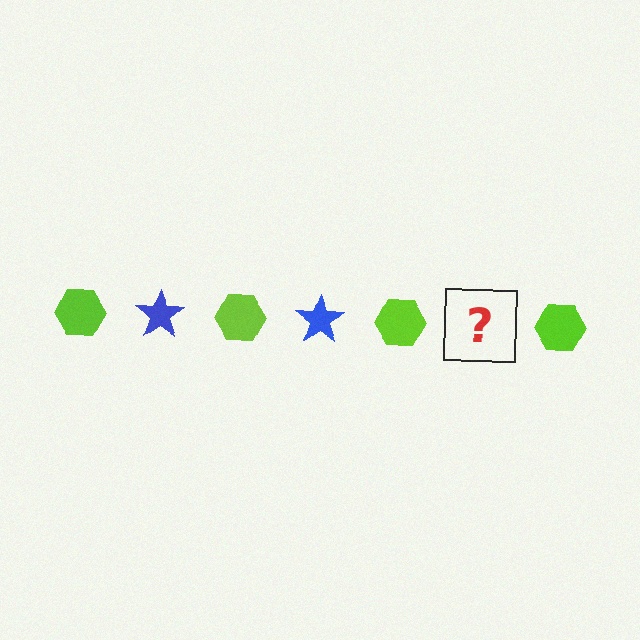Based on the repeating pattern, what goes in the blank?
The blank should be a blue star.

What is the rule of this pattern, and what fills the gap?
The rule is that the pattern alternates between lime hexagon and blue star. The gap should be filled with a blue star.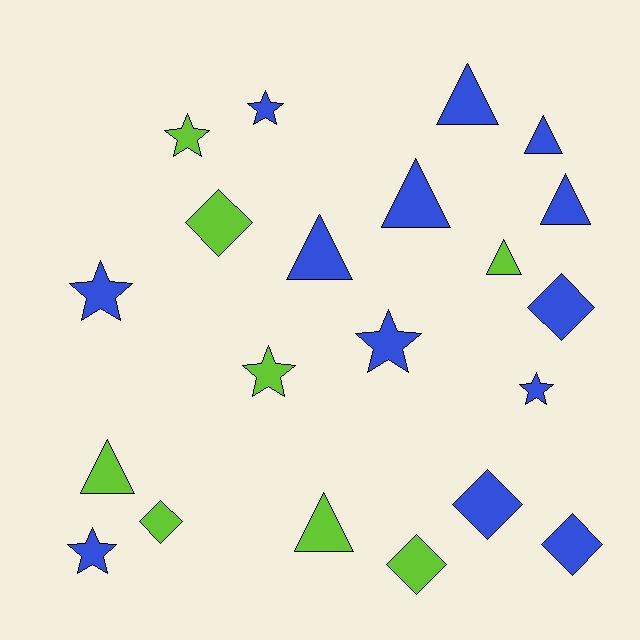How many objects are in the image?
There are 21 objects.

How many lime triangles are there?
There are 3 lime triangles.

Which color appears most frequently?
Blue, with 13 objects.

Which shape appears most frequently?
Triangle, with 8 objects.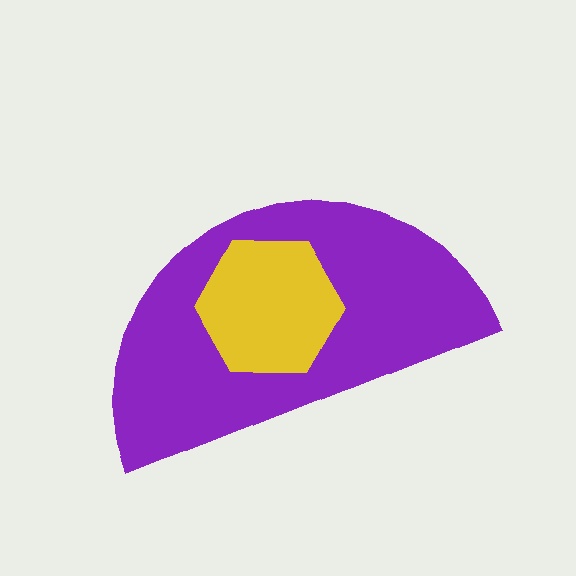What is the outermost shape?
The purple semicircle.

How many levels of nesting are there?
2.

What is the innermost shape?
The yellow hexagon.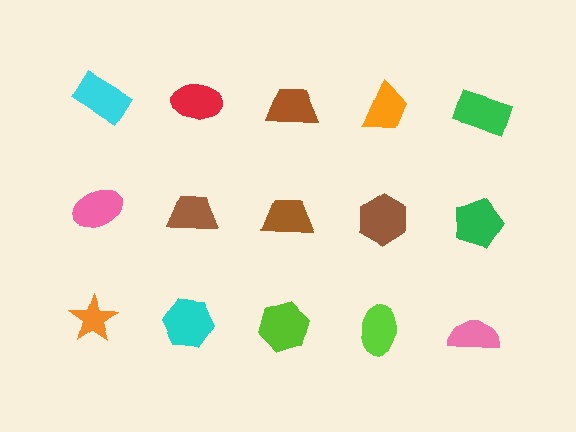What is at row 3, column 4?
A lime ellipse.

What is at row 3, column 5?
A pink semicircle.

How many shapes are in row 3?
5 shapes.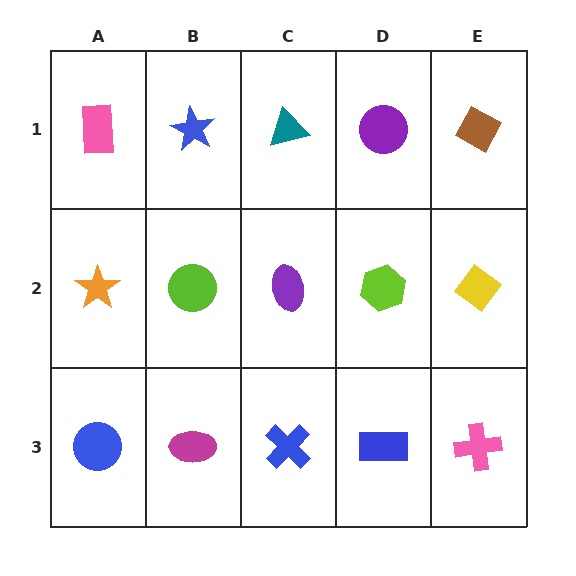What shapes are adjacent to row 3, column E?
A yellow diamond (row 2, column E), a blue rectangle (row 3, column D).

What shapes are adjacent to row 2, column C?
A teal triangle (row 1, column C), a blue cross (row 3, column C), a lime circle (row 2, column B), a lime hexagon (row 2, column D).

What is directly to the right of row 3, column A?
A magenta ellipse.